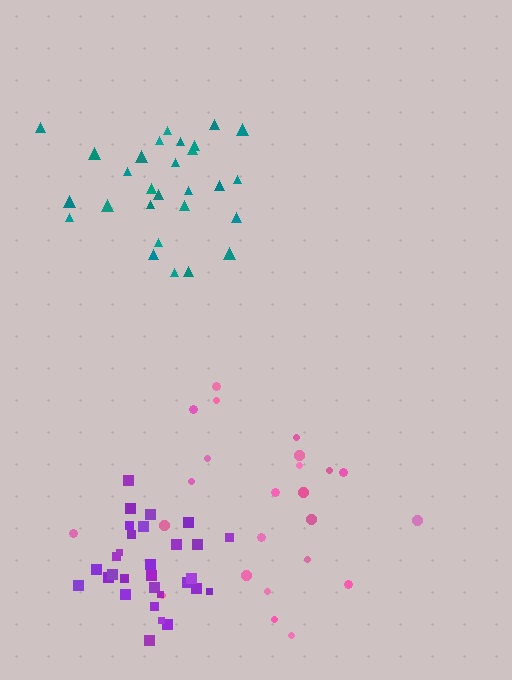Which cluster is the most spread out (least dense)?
Pink.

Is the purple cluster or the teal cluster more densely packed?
Purple.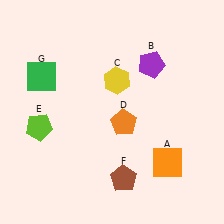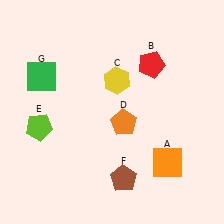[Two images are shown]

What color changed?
The pentagon (B) changed from purple in Image 1 to red in Image 2.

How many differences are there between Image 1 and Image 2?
There is 1 difference between the two images.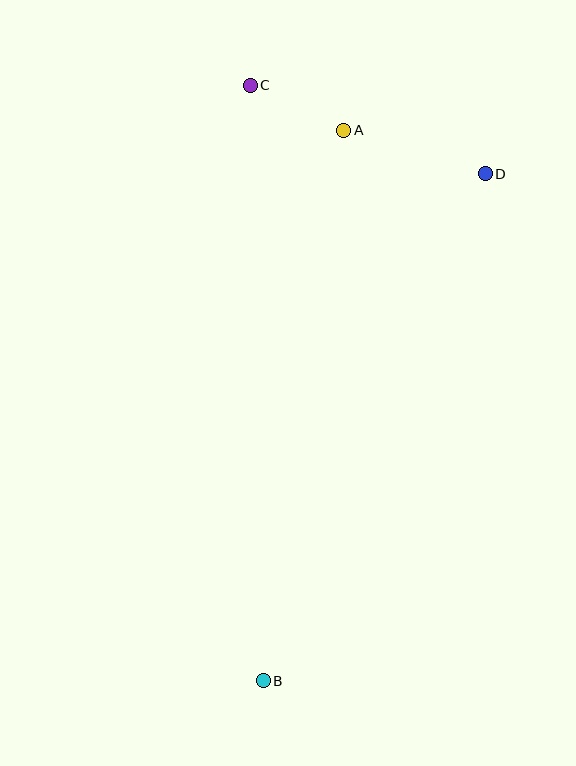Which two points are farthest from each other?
Points B and C are farthest from each other.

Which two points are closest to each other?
Points A and C are closest to each other.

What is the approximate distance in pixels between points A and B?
The distance between A and B is approximately 557 pixels.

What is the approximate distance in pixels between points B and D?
The distance between B and D is approximately 553 pixels.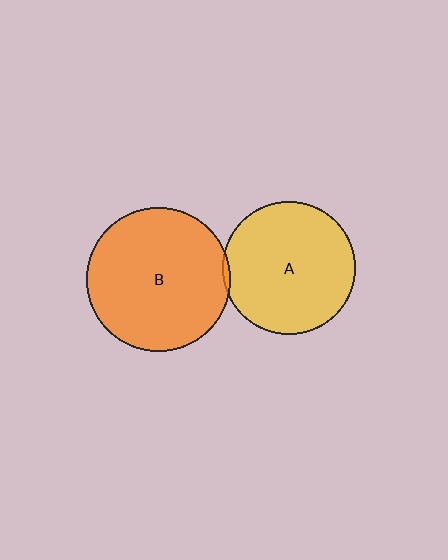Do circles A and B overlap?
Yes.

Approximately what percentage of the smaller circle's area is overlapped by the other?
Approximately 5%.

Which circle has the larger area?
Circle B (orange).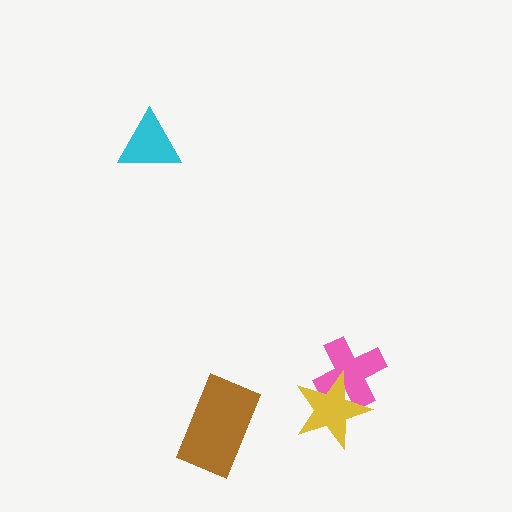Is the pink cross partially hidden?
Yes, it is partially covered by another shape.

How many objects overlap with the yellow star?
1 object overlaps with the yellow star.